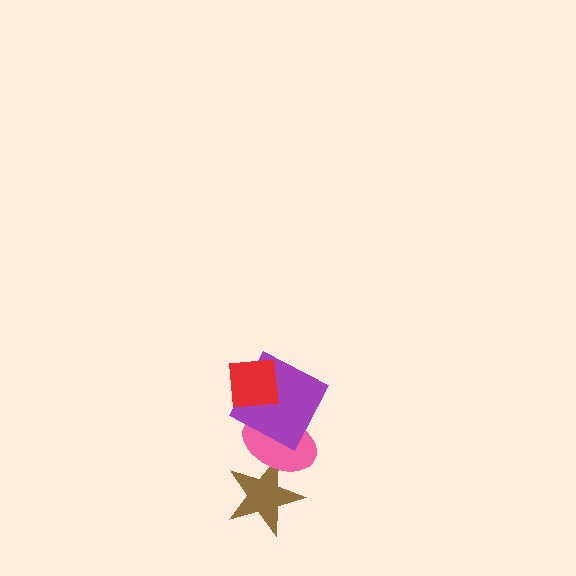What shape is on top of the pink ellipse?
The purple square is on top of the pink ellipse.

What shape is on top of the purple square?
The red square is on top of the purple square.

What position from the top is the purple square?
The purple square is 2nd from the top.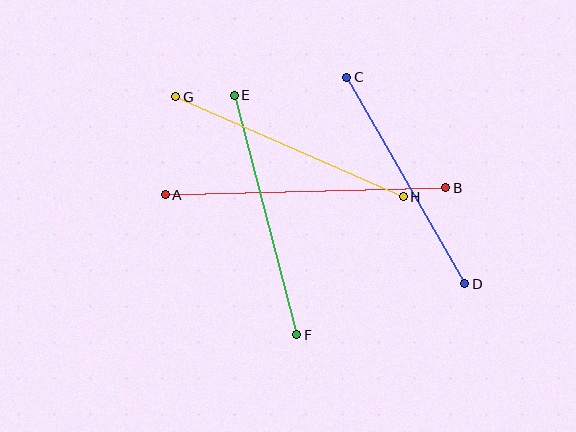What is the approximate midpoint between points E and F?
The midpoint is at approximately (265, 215) pixels.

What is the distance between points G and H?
The distance is approximately 249 pixels.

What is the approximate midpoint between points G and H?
The midpoint is at approximately (290, 147) pixels.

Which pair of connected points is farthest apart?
Points A and B are farthest apart.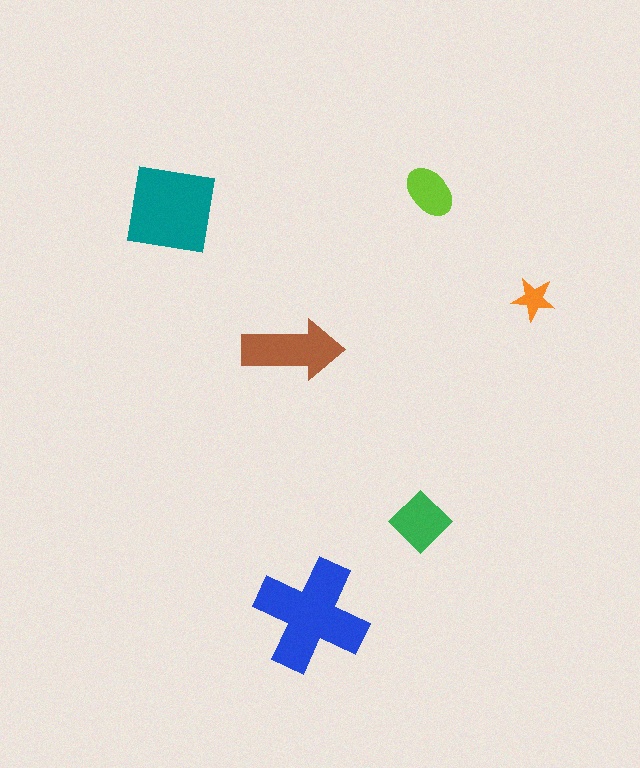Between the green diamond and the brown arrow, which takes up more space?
The brown arrow.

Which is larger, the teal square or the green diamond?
The teal square.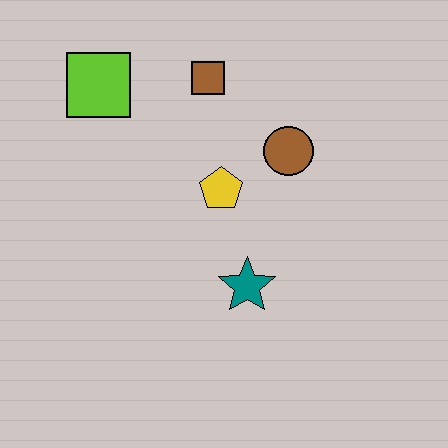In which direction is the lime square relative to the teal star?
The lime square is above the teal star.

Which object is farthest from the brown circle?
The lime square is farthest from the brown circle.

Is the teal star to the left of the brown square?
No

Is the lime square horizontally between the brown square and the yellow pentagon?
No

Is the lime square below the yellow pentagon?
No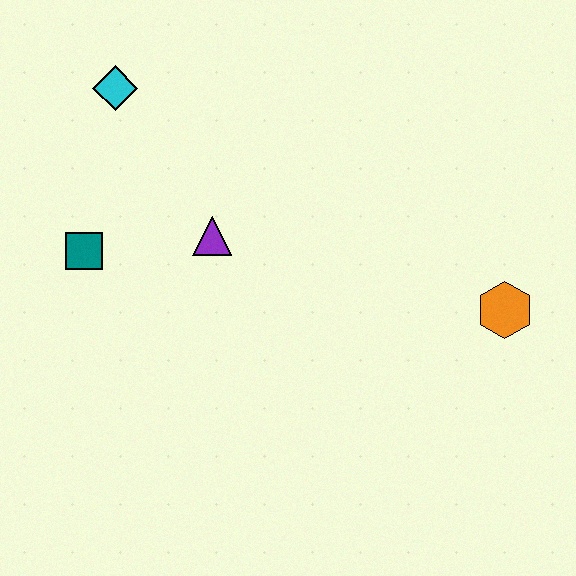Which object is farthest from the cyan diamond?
The orange hexagon is farthest from the cyan diamond.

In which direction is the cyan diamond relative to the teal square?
The cyan diamond is above the teal square.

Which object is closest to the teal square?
The purple triangle is closest to the teal square.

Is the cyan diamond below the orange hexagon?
No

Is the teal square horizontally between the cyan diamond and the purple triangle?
No